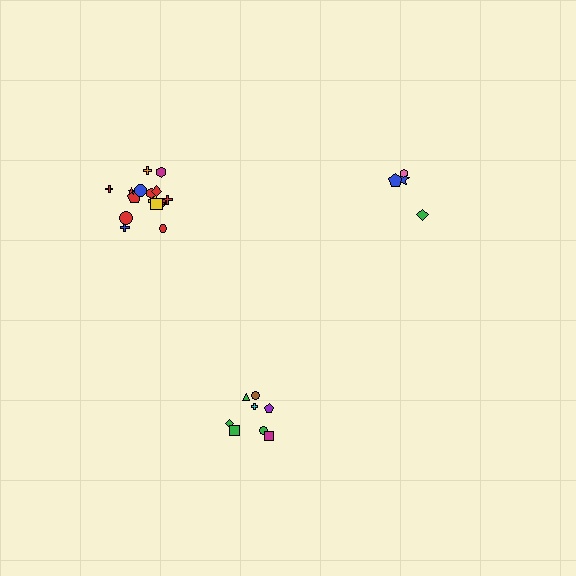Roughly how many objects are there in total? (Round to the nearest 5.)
Roughly 30 objects in total.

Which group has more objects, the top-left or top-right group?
The top-left group.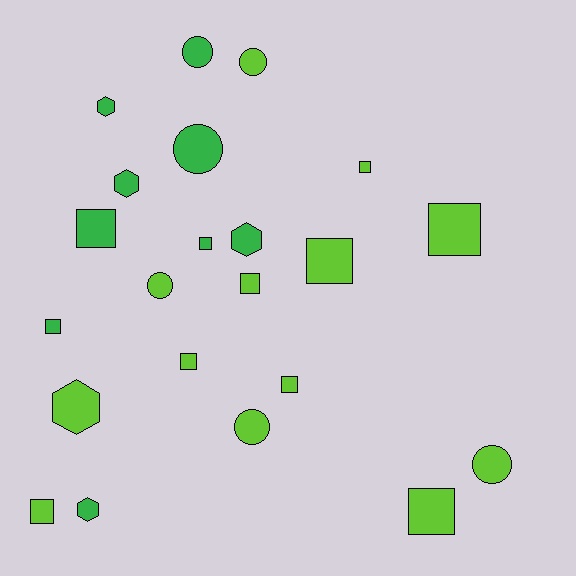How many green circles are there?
There are 2 green circles.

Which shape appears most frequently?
Square, with 11 objects.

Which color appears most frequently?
Lime, with 13 objects.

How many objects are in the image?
There are 22 objects.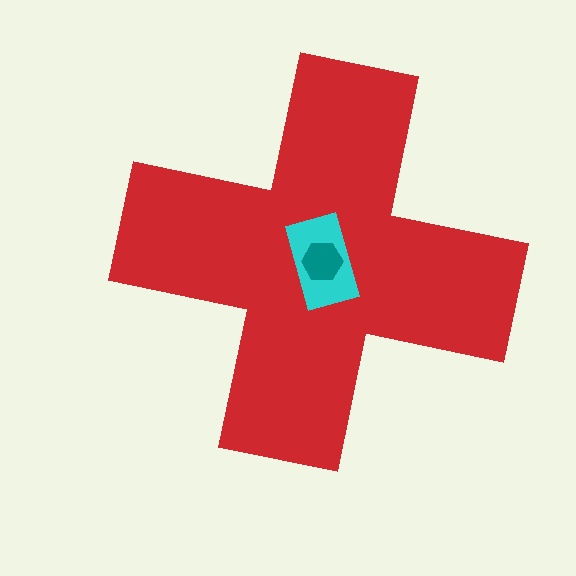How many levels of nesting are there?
3.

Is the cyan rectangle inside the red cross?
Yes.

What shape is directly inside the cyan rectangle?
The teal hexagon.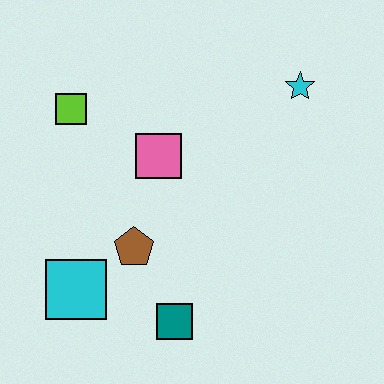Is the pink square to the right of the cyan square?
Yes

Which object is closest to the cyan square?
The brown pentagon is closest to the cyan square.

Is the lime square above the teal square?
Yes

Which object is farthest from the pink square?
The teal square is farthest from the pink square.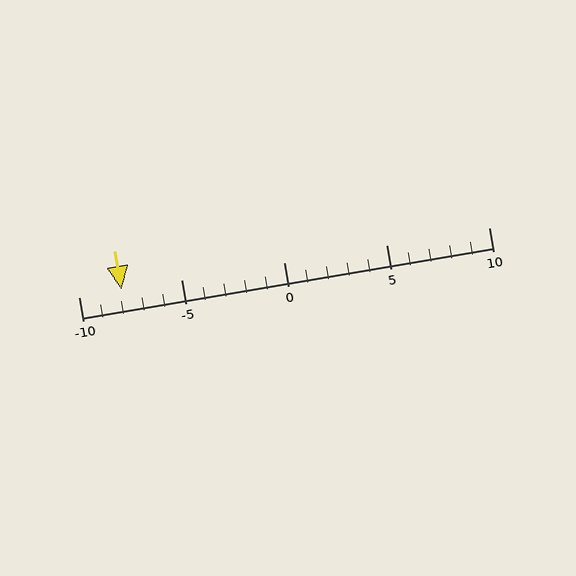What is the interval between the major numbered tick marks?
The major tick marks are spaced 5 units apart.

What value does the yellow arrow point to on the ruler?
The yellow arrow points to approximately -8.